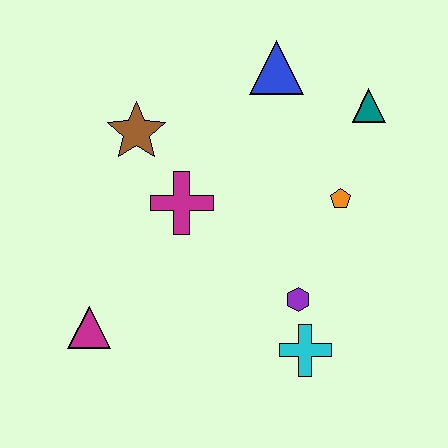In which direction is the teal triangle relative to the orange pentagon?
The teal triangle is above the orange pentagon.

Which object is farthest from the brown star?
The cyan cross is farthest from the brown star.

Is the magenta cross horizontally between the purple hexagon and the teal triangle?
No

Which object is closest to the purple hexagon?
The cyan cross is closest to the purple hexagon.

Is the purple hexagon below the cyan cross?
No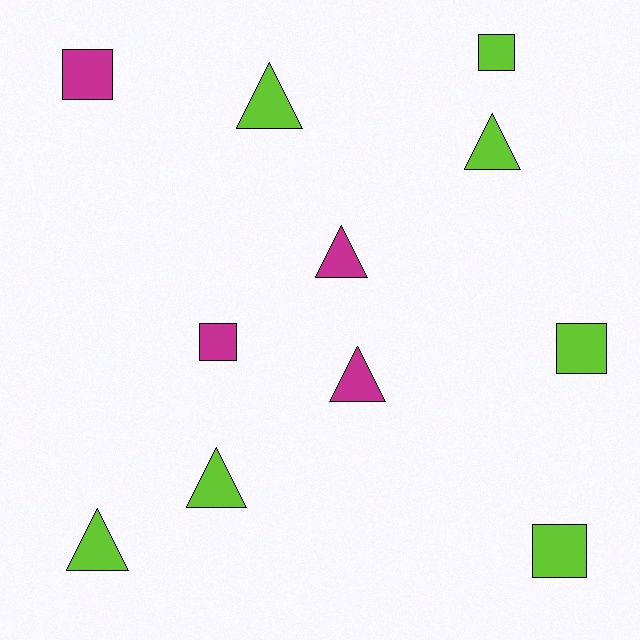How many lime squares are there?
There are 3 lime squares.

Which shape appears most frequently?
Triangle, with 6 objects.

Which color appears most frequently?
Lime, with 7 objects.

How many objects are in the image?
There are 11 objects.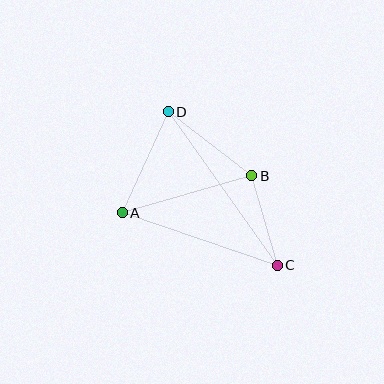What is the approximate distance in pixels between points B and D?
The distance between B and D is approximately 105 pixels.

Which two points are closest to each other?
Points B and C are closest to each other.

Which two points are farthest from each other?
Points C and D are farthest from each other.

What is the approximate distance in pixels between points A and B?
The distance between A and B is approximately 135 pixels.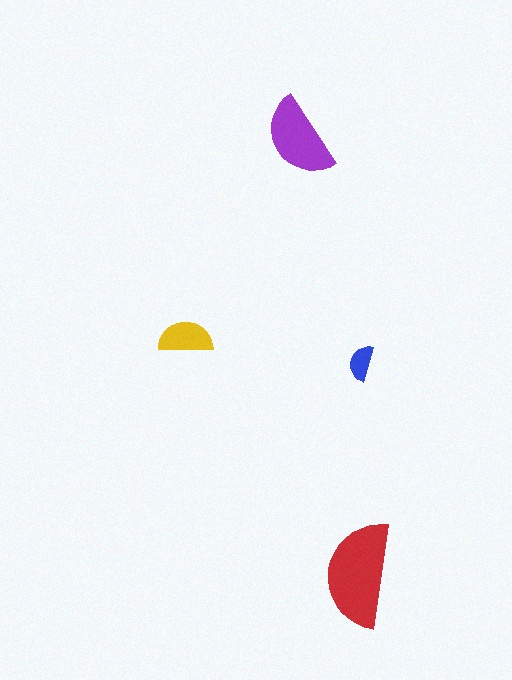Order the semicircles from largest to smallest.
the red one, the purple one, the yellow one, the blue one.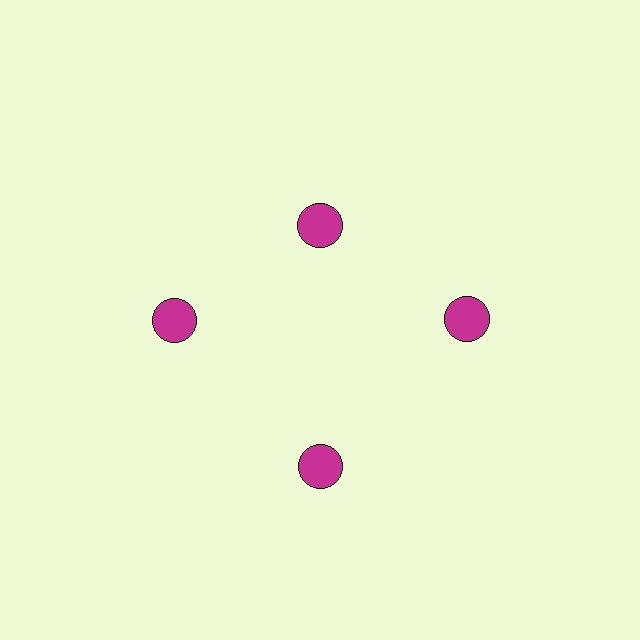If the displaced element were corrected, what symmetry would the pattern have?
It would have 4-fold rotational symmetry — the pattern would map onto itself every 90 degrees.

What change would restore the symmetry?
The symmetry would be restored by moving it outward, back onto the ring so that all 4 circles sit at equal angles and equal distance from the center.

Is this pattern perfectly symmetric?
No. The 4 magenta circles are arranged in a ring, but one element near the 12 o'clock position is pulled inward toward the center, breaking the 4-fold rotational symmetry.